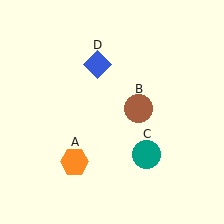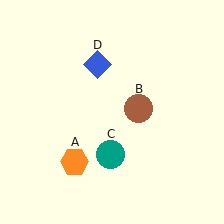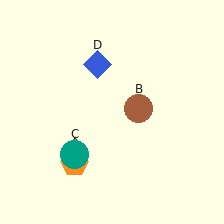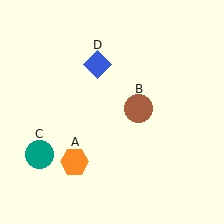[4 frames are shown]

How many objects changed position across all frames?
1 object changed position: teal circle (object C).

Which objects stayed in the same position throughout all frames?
Orange hexagon (object A) and brown circle (object B) and blue diamond (object D) remained stationary.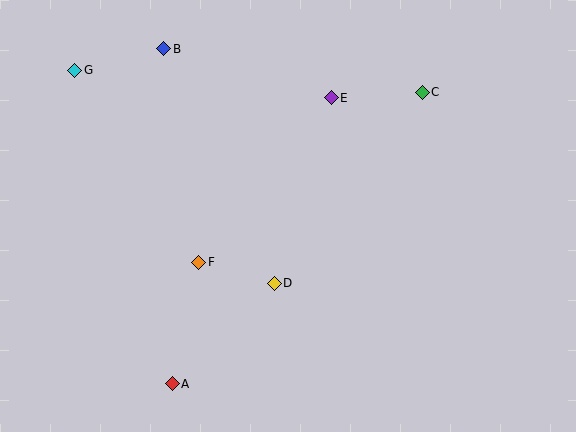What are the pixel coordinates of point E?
Point E is at (331, 98).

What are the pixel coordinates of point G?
Point G is at (75, 70).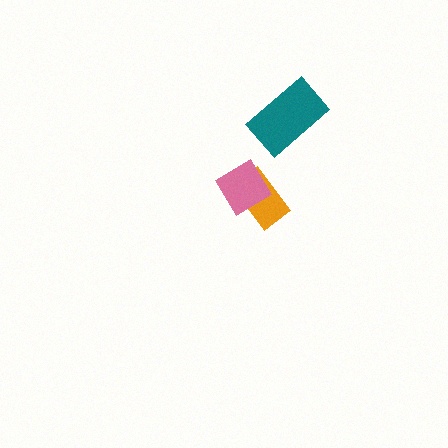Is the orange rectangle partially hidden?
Yes, it is partially covered by another shape.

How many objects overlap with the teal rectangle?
0 objects overlap with the teal rectangle.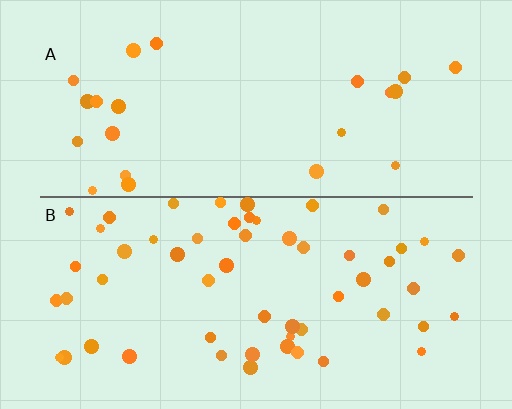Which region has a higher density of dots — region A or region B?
B (the bottom).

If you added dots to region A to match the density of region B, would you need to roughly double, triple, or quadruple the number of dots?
Approximately double.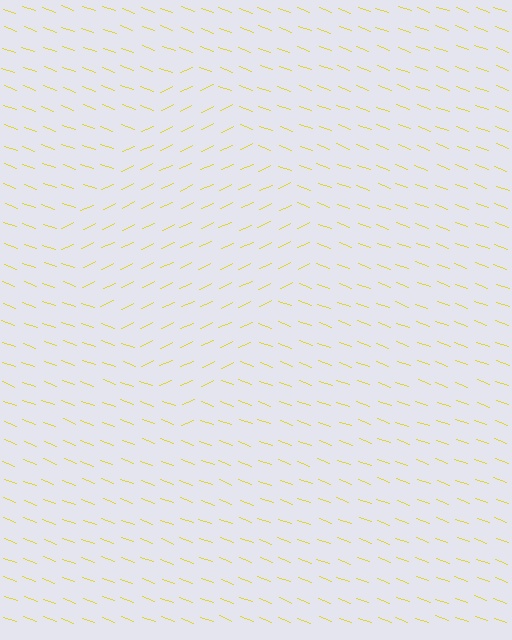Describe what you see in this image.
The image is filled with small yellow line segments. A diamond region in the image has lines oriented differently from the surrounding lines, creating a visible texture boundary.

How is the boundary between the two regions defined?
The boundary is defined purely by a change in line orientation (approximately 45 degrees difference). All lines are the same color and thickness.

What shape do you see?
I see a diamond.